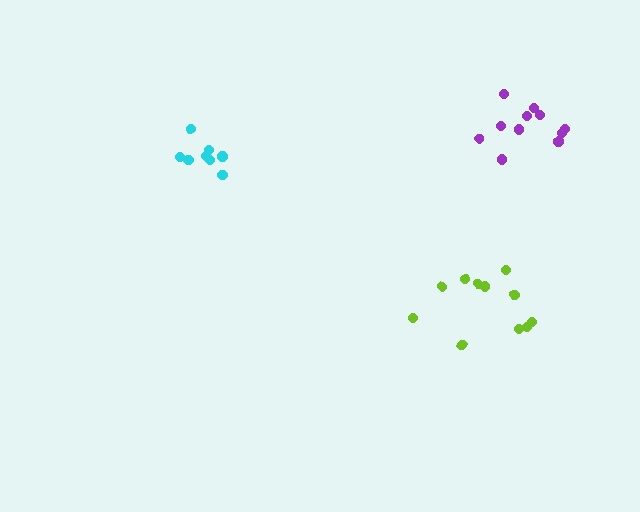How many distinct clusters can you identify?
There are 3 distinct clusters.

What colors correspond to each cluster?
The clusters are colored: cyan, purple, lime.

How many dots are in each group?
Group 1: 8 dots, Group 2: 11 dots, Group 3: 11 dots (30 total).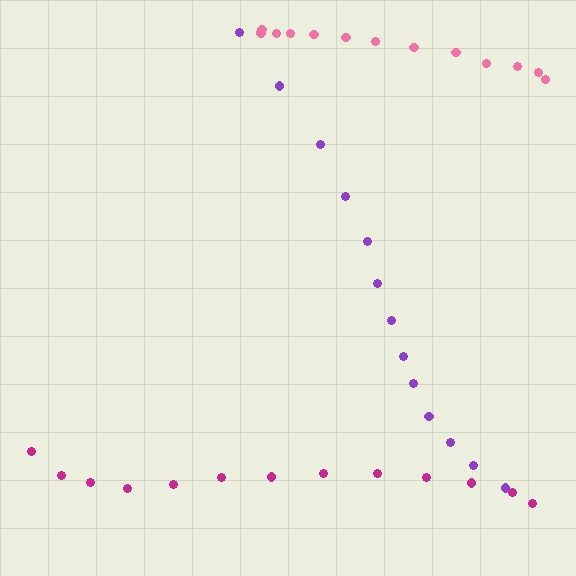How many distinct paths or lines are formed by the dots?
There are 3 distinct paths.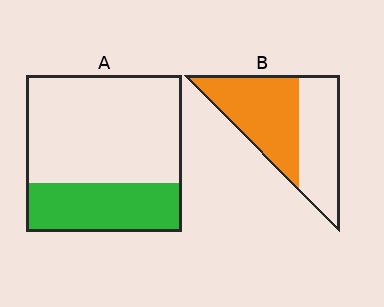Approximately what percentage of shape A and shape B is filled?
A is approximately 30% and B is approximately 55%.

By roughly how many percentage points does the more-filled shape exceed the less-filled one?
By roughly 25 percentage points (B over A).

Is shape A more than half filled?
No.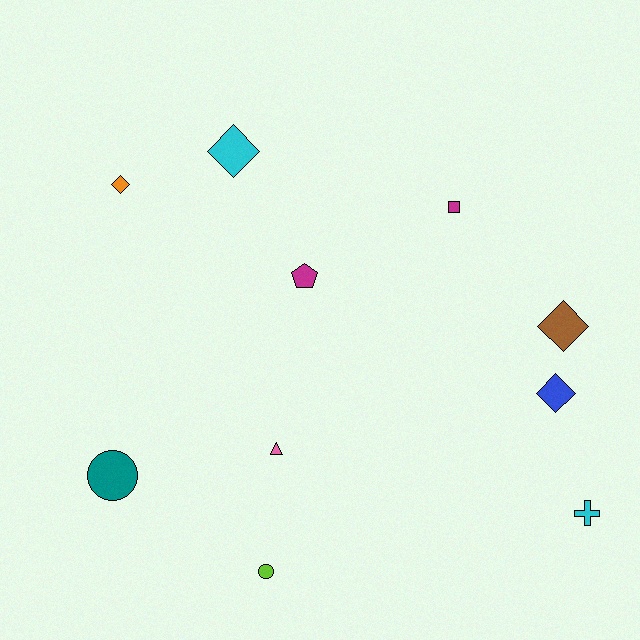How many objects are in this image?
There are 10 objects.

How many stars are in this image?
There are no stars.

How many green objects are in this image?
There are no green objects.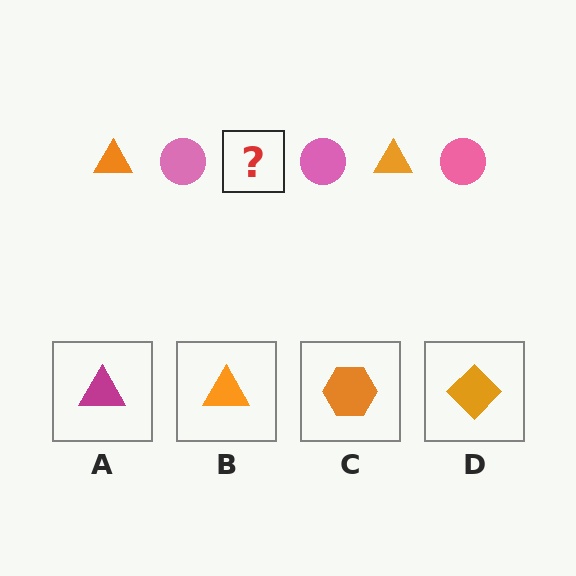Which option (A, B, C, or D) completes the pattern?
B.